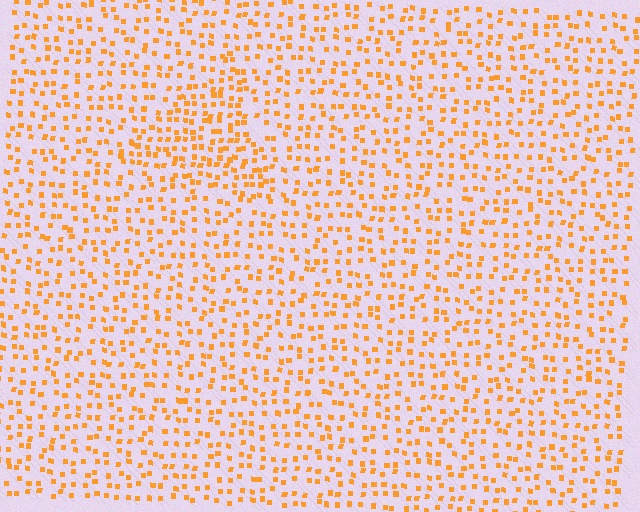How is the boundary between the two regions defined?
The boundary is defined by a change in element density (approximately 1.6x ratio). All elements are the same color, size, and shape.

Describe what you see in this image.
The image contains small orange elements arranged at two different densities. A triangle-shaped region is visible where the elements are more densely packed than the surrounding area.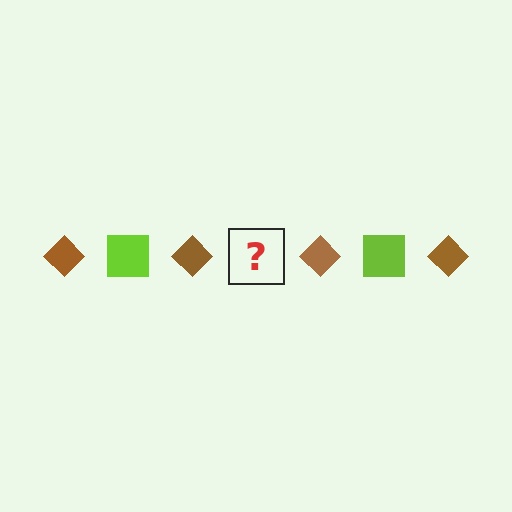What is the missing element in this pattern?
The missing element is a lime square.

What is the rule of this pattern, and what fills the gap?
The rule is that the pattern alternates between brown diamond and lime square. The gap should be filled with a lime square.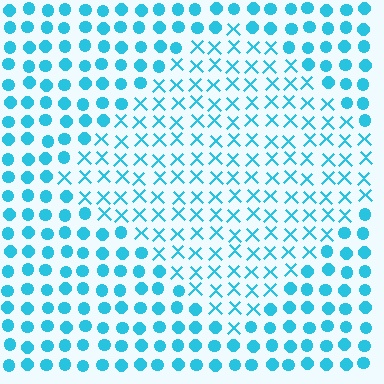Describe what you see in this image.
The image is filled with small cyan elements arranged in a uniform grid. A diamond-shaped region contains X marks, while the surrounding area contains circles. The boundary is defined purely by the change in element shape.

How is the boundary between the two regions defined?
The boundary is defined by a change in element shape: X marks inside vs. circles outside. All elements share the same color and spacing.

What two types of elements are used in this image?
The image uses X marks inside the diamond region and circles outside it.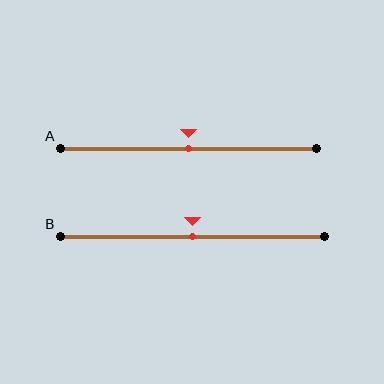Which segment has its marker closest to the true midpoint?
Segment A has its marker closest to the true midpoint.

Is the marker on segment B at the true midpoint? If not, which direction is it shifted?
Yes, the marker on segment B is at the true midpoint.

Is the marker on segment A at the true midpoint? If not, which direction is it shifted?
Yes, the marker on segment A is at the true midpoint.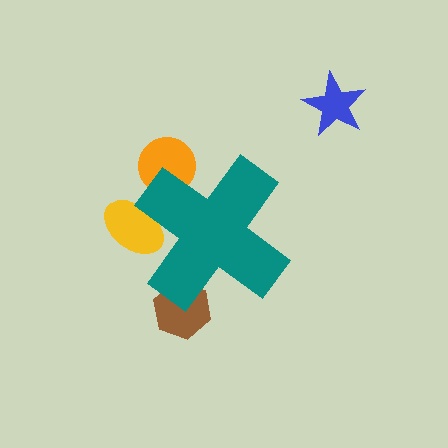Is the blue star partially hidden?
No, the blue star is fully visible.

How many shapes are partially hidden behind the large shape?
3 shapes are partially hidden.